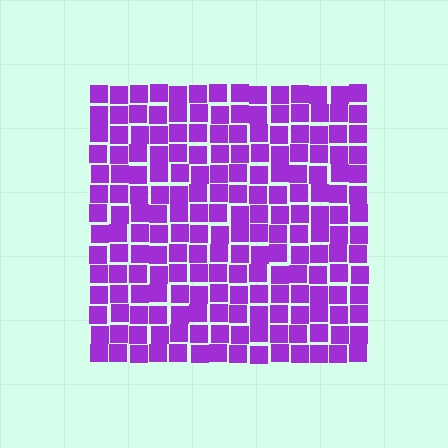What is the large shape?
The large shape is a square.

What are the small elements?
The small elements are squares.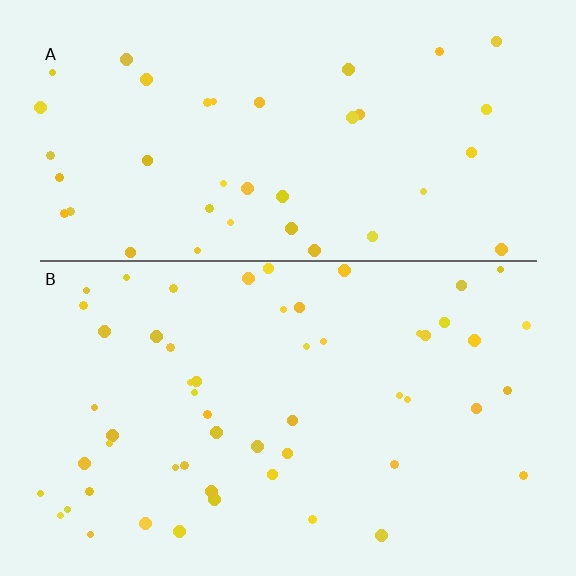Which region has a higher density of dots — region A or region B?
B (the bottom).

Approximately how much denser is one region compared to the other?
Approximately 1.4× — region B over region A.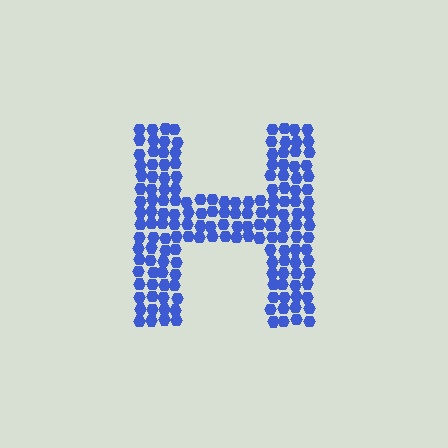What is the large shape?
The large shape is the letter H.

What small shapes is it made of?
It is made of small hexagons.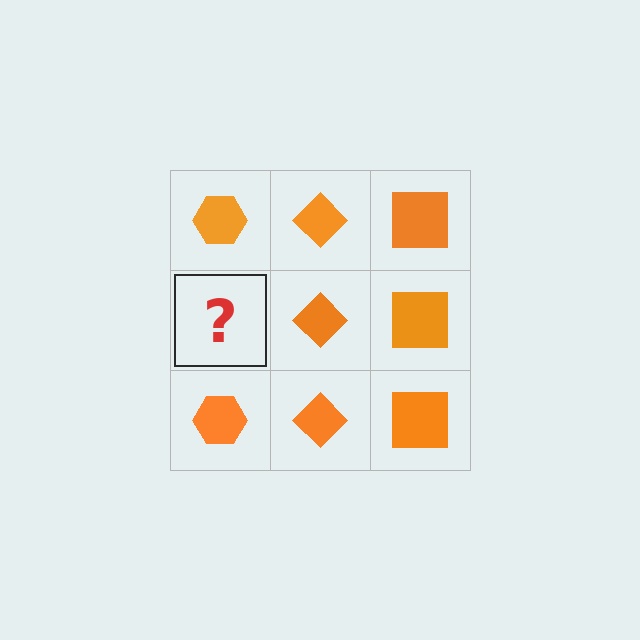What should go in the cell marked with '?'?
The missing cell should contain an orange hexagon.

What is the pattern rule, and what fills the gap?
The rule is that each column has a consistent shape. The gap should be filled with an orange hexagon.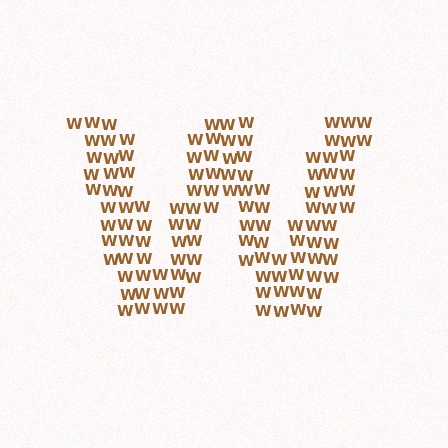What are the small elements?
The small elements are letter W's.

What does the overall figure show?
The overall figure shows the letter W.